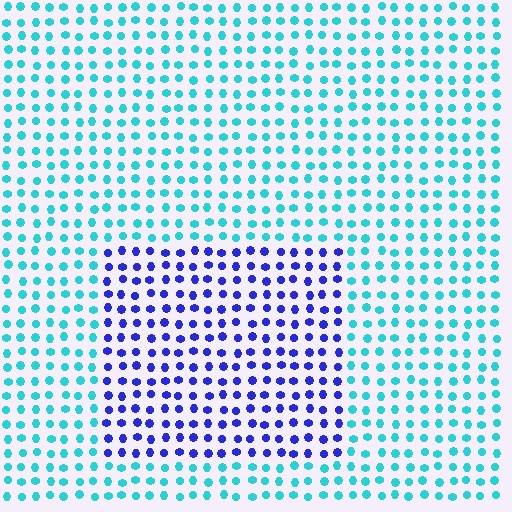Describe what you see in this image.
The image is filled with small cyan elements in a uniform arrangement. A rectangle-shaped region is visible where the elements are tinted to a slightly different hue, forming a subtle color boundary.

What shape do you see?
I see a rectangle.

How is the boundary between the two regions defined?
The boundary is defined purely by a slight shift in hue (about 59 degrees). Spacing, size, and orientation are identical on both sides.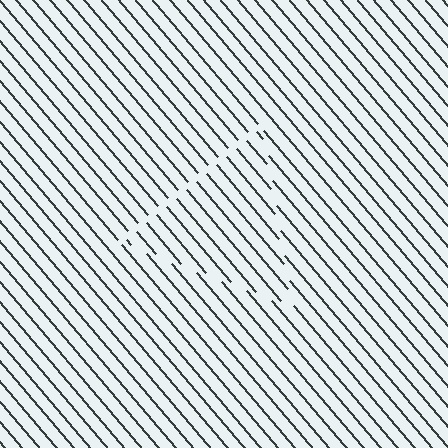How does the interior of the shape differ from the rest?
The interior of the shape contains the same grating, shifted by half a period — the contour is defined by the phase discontinuity where line-ends from the inner and outer gratings abut.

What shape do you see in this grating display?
An illusory triangle. The interior of the shape contains the same grating, shifted by half a period — the contour is defined by the phase discontinuity where line-ends from the inner and outer gratings abut.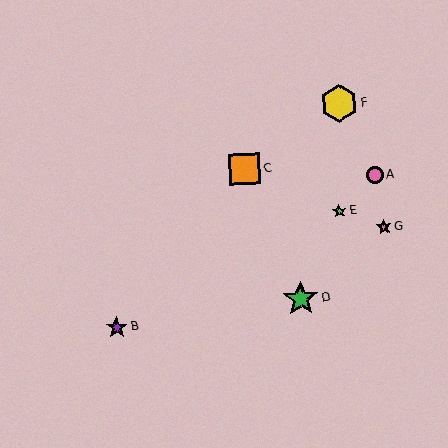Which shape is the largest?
The yellow hexagon (labeled F) is the largest.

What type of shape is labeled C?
Shape C is an orange square.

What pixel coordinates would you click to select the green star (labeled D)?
Click at (301, 299) to select the green star D.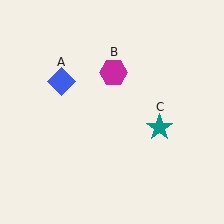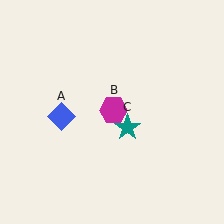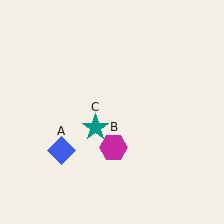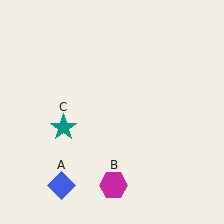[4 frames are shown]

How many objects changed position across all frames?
3 objects changed position: blue diamond (object A), magenta hexagon (object B), teal star (object C).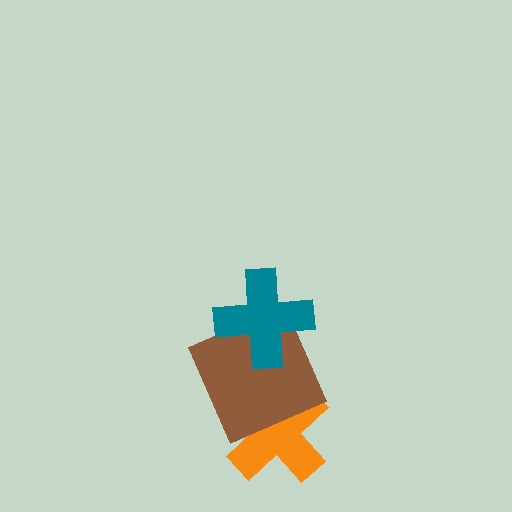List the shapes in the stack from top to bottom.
From top to bottom: the teal cross, the brown square, the orange cross.